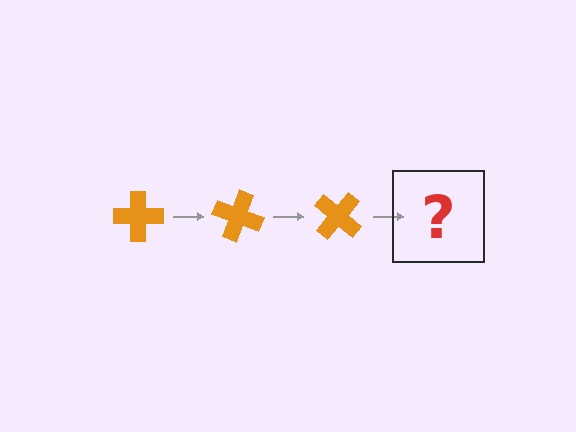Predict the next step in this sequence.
The next step is an orange cross rotated 60 degrees.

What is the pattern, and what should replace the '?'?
The pattern is that the cross rotates 20 degrees each step. The '?' should be an orange cross rotated 60 degrees.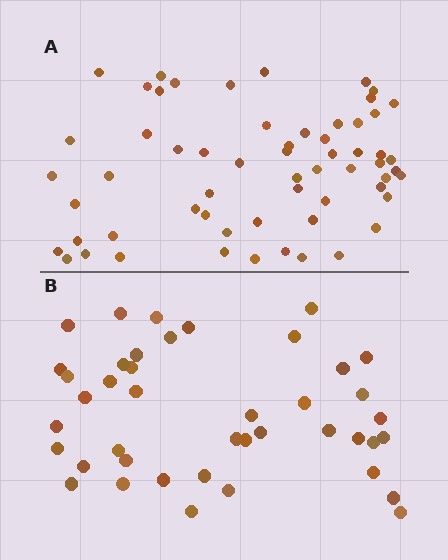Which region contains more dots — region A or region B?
Region A (the top region) has more dots.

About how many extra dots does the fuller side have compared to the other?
Region A has approximately 20 more dots than region B.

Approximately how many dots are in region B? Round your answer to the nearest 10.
About 40 dots. (The exact count is 42, which rounds to 40.)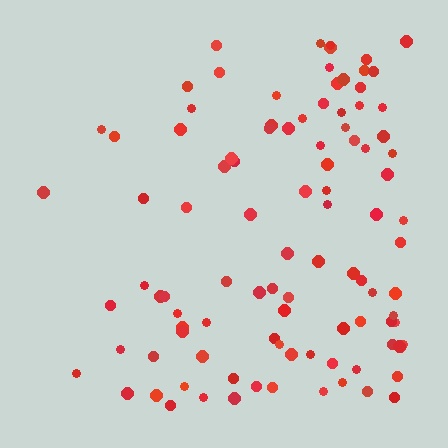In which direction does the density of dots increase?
From left to right, with the right side densest.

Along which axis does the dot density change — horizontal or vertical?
Horizontal.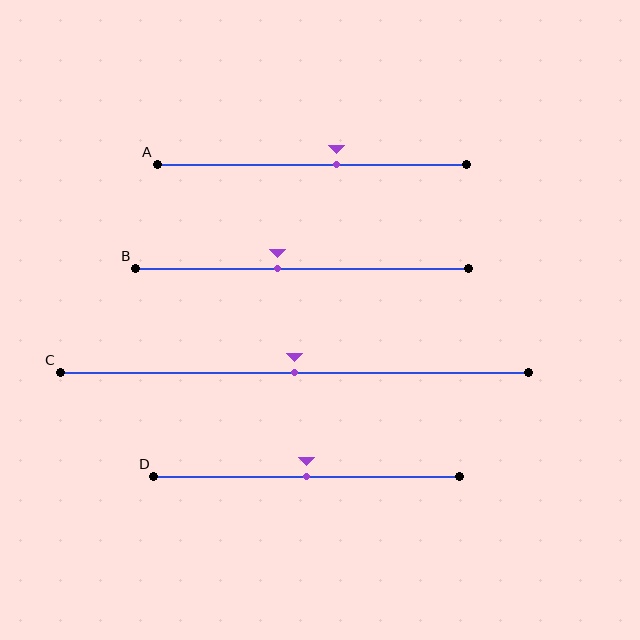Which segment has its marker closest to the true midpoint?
Segment C has its marker closest to the true midpoint.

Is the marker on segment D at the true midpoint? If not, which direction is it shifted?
Yes, the marker on segment D is at the true midpoint.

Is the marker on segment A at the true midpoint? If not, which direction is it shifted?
No, the marker on segment A is shifted to the right by about 8% of the segment length.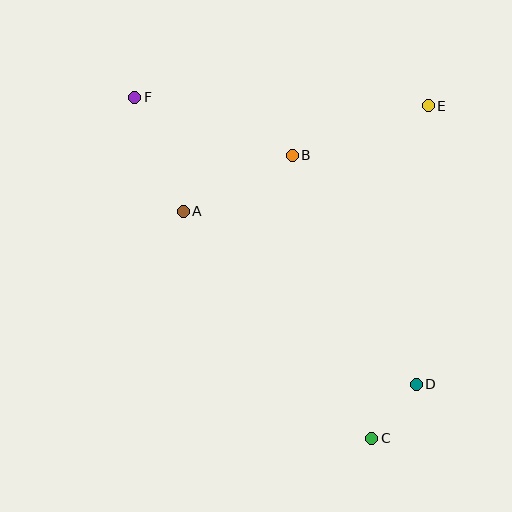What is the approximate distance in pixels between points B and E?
The distance between B and E is approximately 145 pixels.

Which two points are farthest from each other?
Points C and F are farthest from each other.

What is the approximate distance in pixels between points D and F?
The distance between D and F is approximately 402 pixels.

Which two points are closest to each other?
Points C and D are closest to each other.